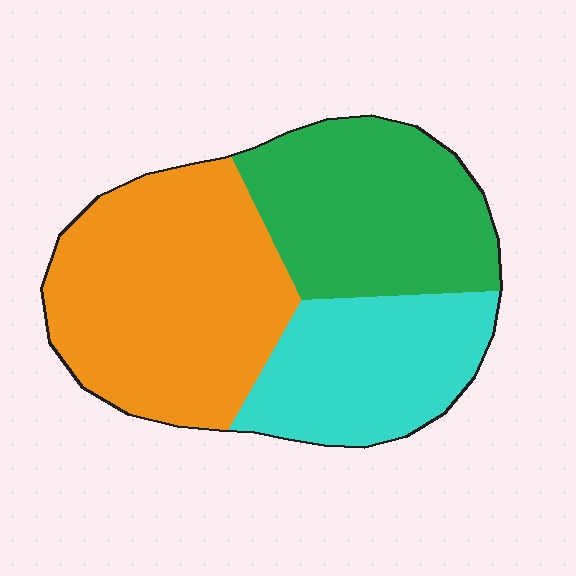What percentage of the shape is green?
Green takes up about one third (1/3) of the shape.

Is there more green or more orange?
Orange.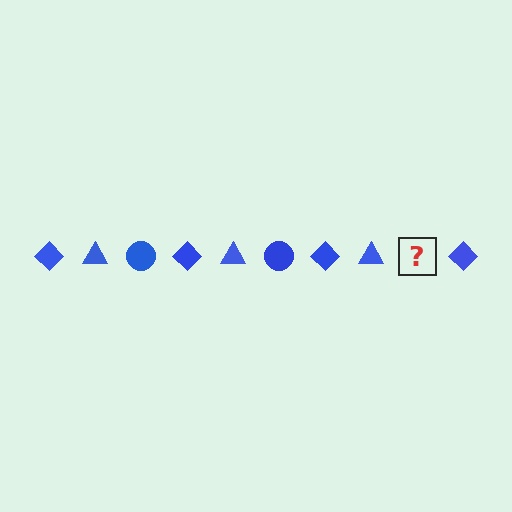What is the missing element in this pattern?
The missing element is a blue circle.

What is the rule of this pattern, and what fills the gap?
The rule is that the pattern cycles through diamond, triangle, circle shapes in blue. The gap should be filled with a blue circle.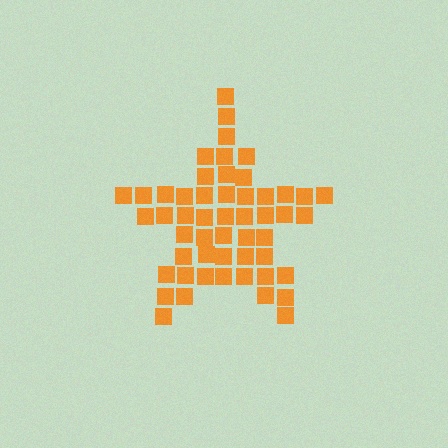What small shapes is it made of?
It is made of small squares.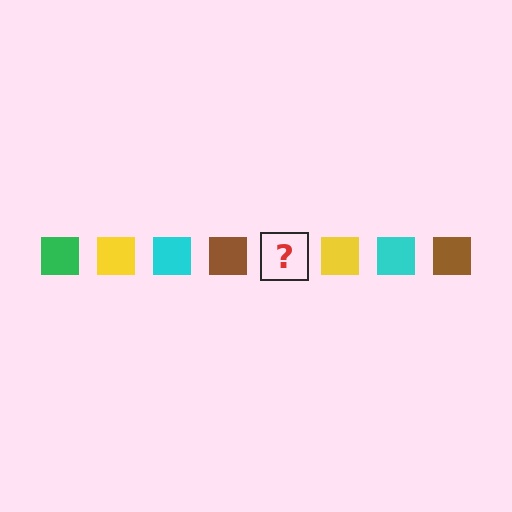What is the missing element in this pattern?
The missing element is a green square.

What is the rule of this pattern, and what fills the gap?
The rule is that the pattern cycles through green, yellow, cyan, brown squares. The gap should be filled with a green square.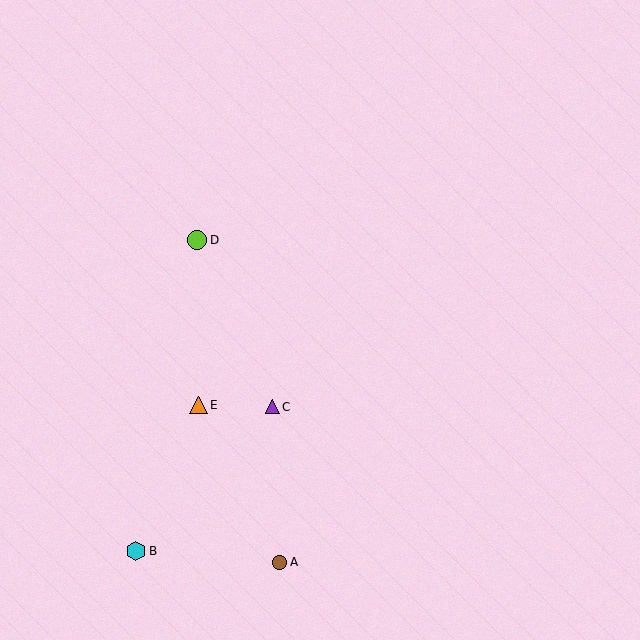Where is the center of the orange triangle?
The center of the orange triangle is at (199, 405).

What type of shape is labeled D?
Shape D is a lime circle.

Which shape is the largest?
The cyan hexagon (labeled B) is the largest.